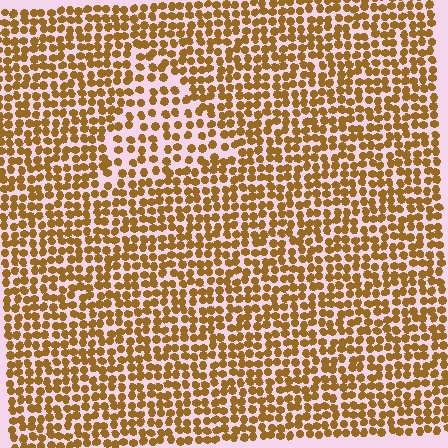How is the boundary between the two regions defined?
The boundary is defined by a change in element density (approximately 1.6x ratio). All elements are the same color, size, and shape.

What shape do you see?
I see a triangle.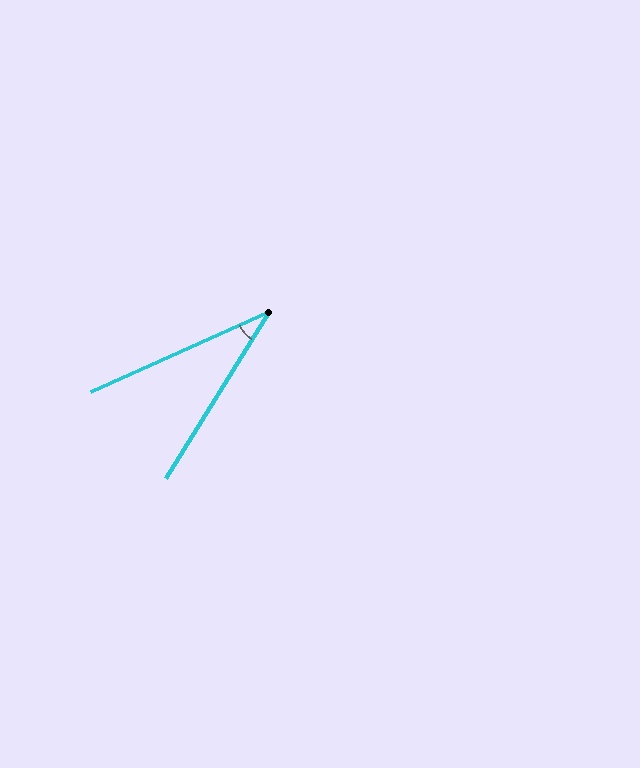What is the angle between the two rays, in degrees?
Approximately 34 degrees.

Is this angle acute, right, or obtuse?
It is acute.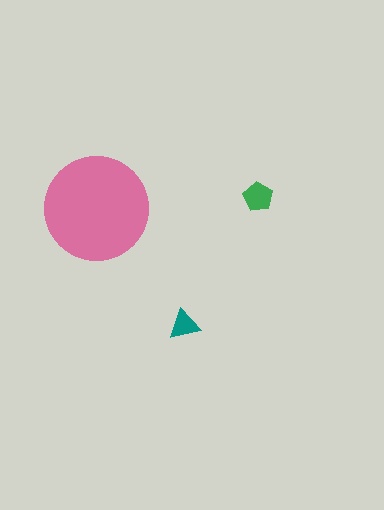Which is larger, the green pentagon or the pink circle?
The pink circle.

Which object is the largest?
The pink circle.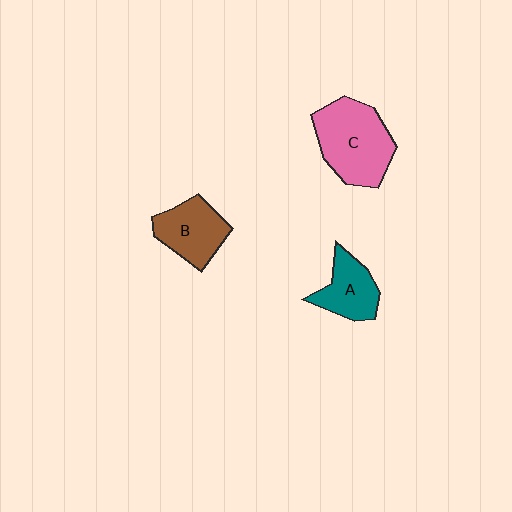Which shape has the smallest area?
Shape A (teal).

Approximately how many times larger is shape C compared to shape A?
Approximately 1.7 times.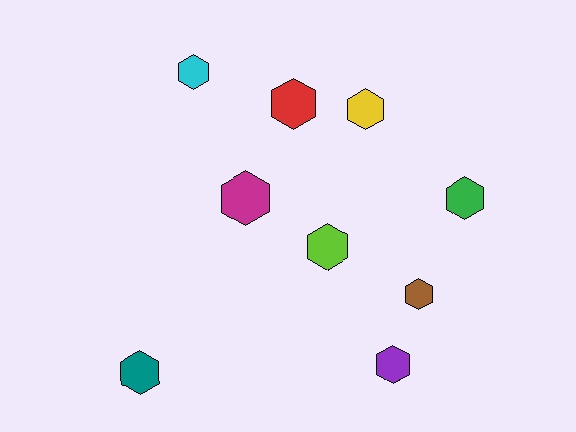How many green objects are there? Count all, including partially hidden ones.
There is 1 green object.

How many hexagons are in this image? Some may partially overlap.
There are 9 hexagons.